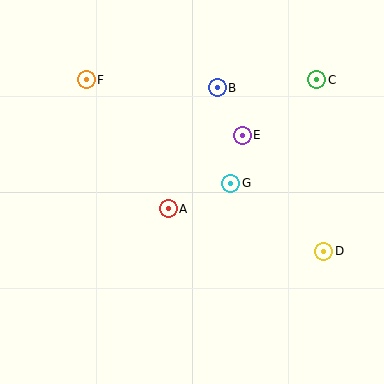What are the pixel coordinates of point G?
Point G is at (231, 183).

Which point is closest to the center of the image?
Point A at (168, 209) is closest to the center.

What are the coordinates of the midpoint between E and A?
The midpoint between E and A is at (205, 172).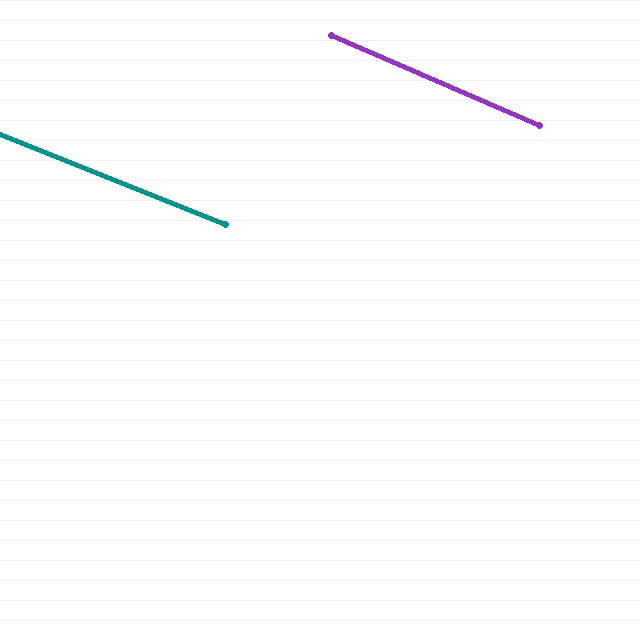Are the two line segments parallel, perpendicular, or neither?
Parallel — their directions differ by only 1.9°.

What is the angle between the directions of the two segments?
Approximately 2 degrees.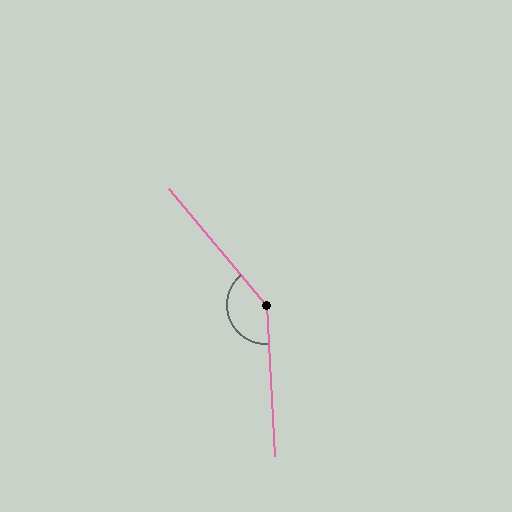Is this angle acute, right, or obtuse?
It is obtuse.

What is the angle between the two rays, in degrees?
Approximately 143 degrees.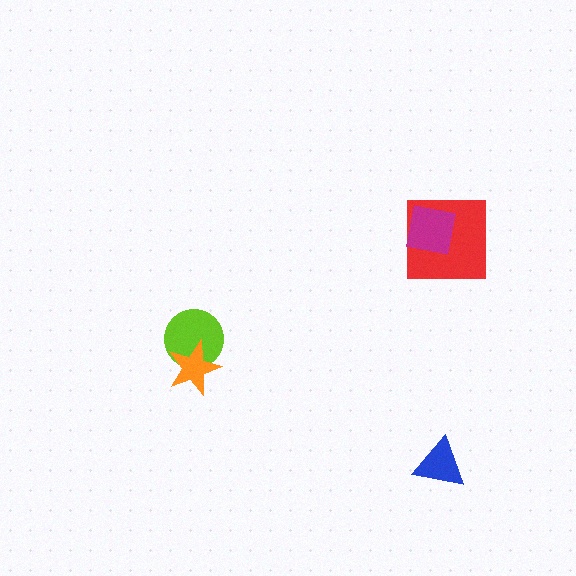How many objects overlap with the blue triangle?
0 objects overlap with the blue triangle.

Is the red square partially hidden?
Yes, it is partially covered by another shape.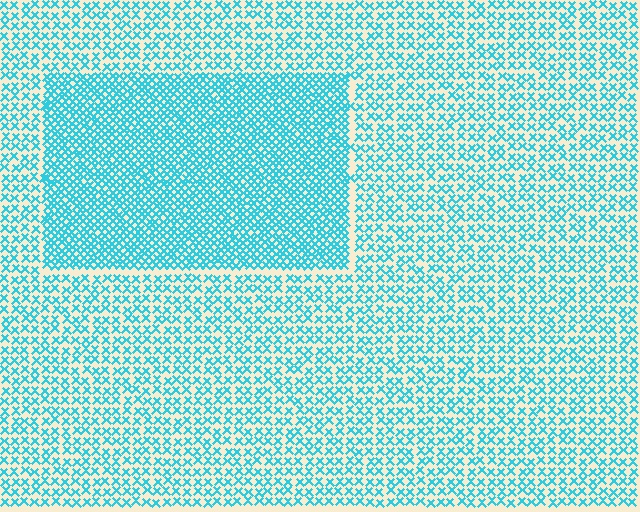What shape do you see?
I see a rectangle.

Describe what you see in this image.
The image contains small cyan elements arranged at two different densities. A rectangle-shaped region is visible where the elements are more densely packed than the surrounding area.